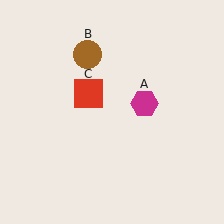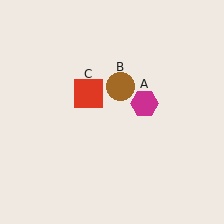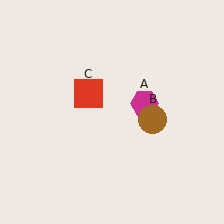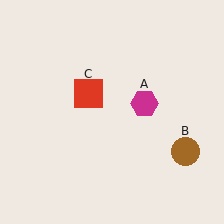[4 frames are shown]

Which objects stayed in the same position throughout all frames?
Magenta hexagon (object A) and red square (object C) remained stationary.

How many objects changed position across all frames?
1 object changed position: brown circle (object B).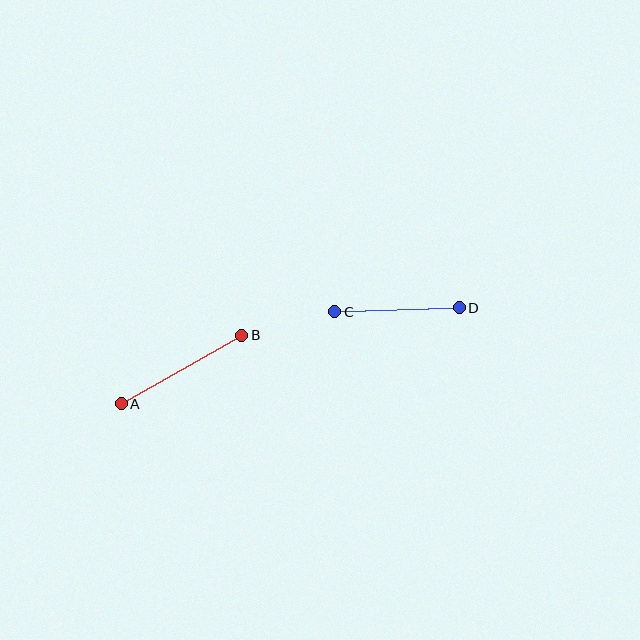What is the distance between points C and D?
The distance is approximately 125 pixels.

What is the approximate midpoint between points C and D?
The midpoint is at approximately (397, 310) pixels.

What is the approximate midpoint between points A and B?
The midpoint is at approximately (182, 370) pixels.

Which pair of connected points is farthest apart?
Points A and B are farthest apart.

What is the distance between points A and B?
The distance is approximately 139 pixels.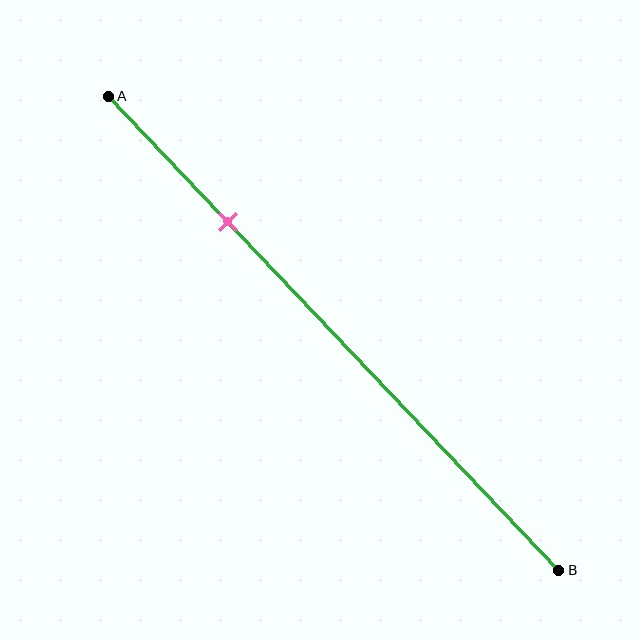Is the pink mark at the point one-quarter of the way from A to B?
Yes, the mark is approximately at the one-quarter point.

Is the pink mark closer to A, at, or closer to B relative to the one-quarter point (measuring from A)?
The pink mark is approximately at the one-quarter point of segment AB.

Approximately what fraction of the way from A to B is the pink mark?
The pink mark is approximately 25% of the way from A to B.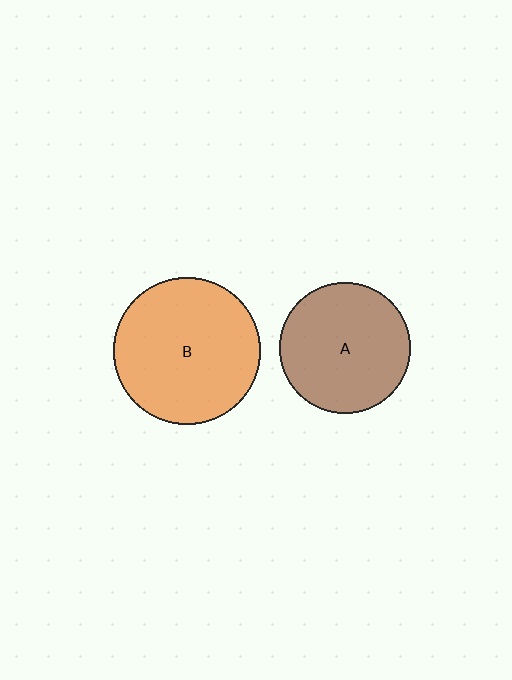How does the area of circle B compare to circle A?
Approximately 1.3 times.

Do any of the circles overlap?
No, none of the circles overlap.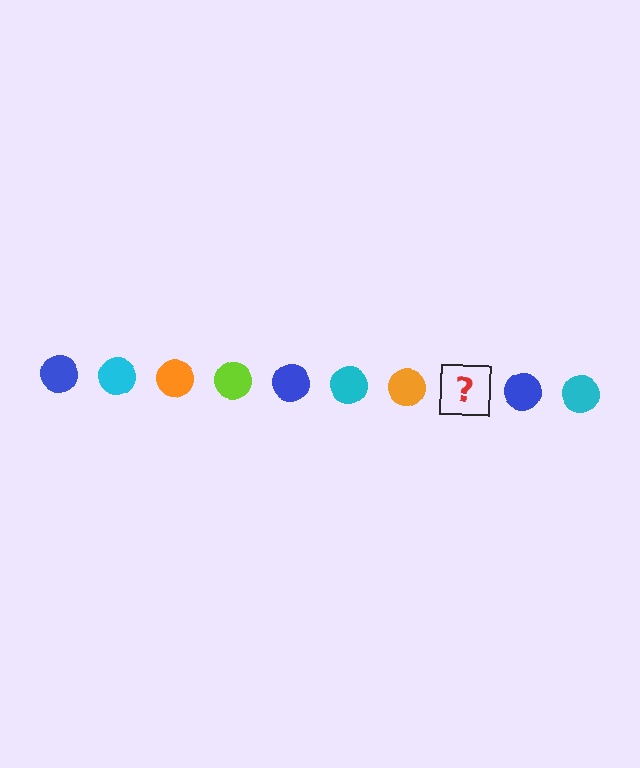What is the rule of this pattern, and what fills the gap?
The rule is that the pattern cycles through blue, cyan, orange, lime circles. The gap should be filled with a lime circle.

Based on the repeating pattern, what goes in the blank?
The blank should be a lime circle.